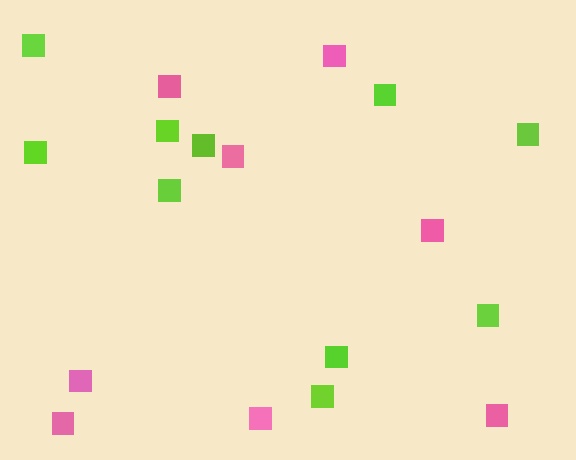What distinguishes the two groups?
There are 2 groups: one group of lime squares (10) and one group of pink squares (8).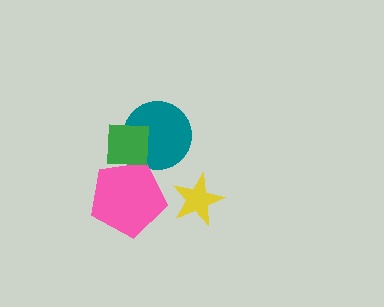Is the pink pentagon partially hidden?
Yes, it is partially covered by another shape.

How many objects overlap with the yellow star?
0 objects overlap with the yellow star.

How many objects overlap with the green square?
2 objects overlap with the green square.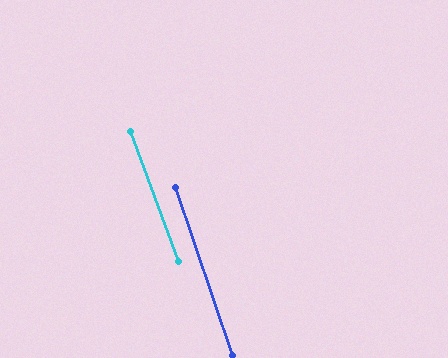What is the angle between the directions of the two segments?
Approximately 1 degree.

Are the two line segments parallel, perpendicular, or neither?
Parallel — their directions differ by only 1.2°.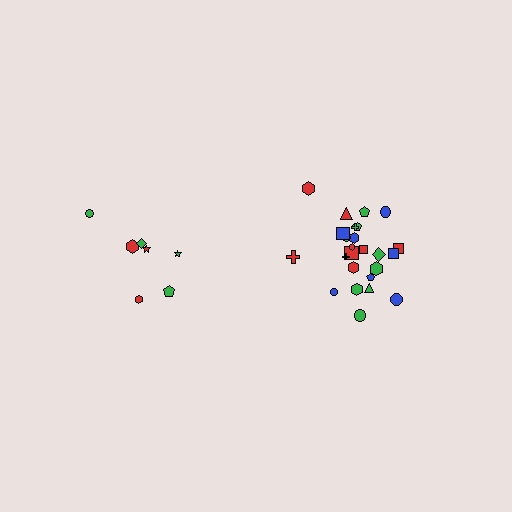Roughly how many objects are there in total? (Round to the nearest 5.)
Roughly 30 objects in total.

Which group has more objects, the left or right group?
The right group.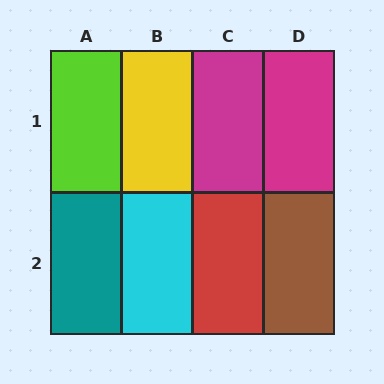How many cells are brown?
1 cell is brown.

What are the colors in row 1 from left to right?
Lime, yellow, magenta, magenta.